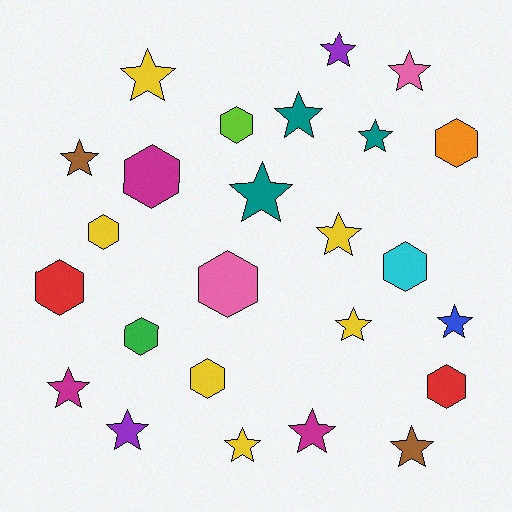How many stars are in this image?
There are 15 stars.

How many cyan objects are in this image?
There is 1 cyan object.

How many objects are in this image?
There are 25 objects.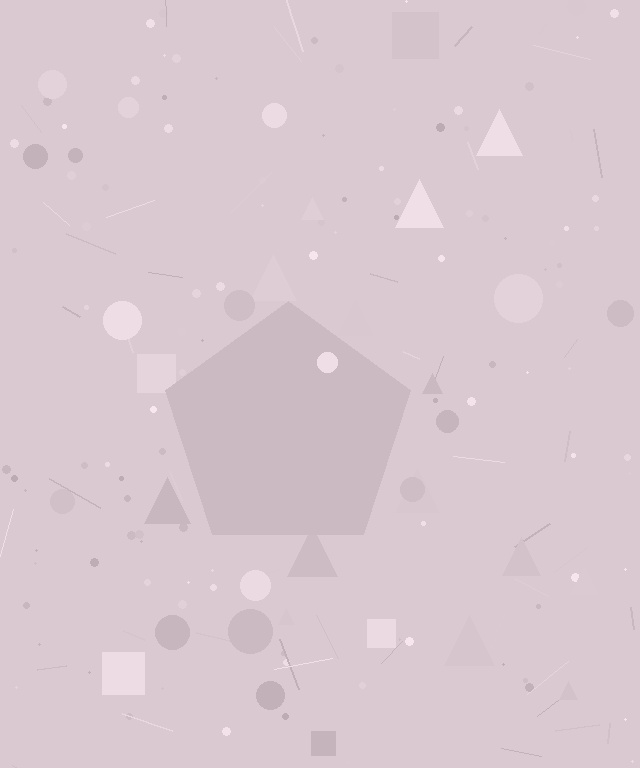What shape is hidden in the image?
A pentagon is hidden in the image.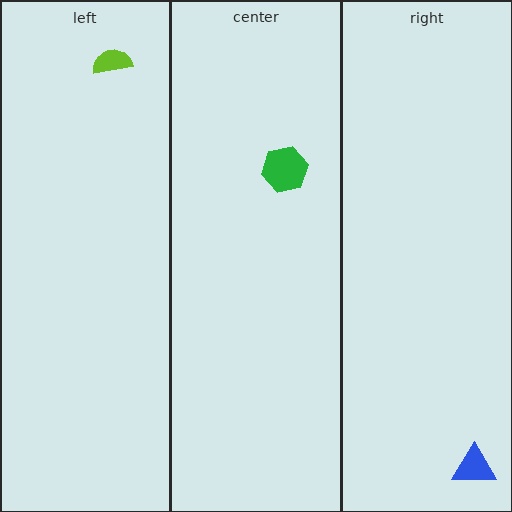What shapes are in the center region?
The green hexagon.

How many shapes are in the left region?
1.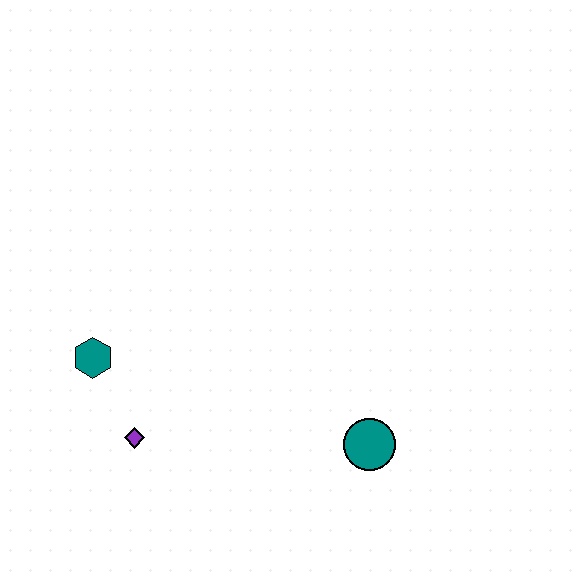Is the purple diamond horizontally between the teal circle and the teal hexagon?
Yes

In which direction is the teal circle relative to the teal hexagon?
The teal circle is to the right of the teal hexagon.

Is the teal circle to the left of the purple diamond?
No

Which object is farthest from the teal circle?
The teal hexagon is farthest from the teal circle.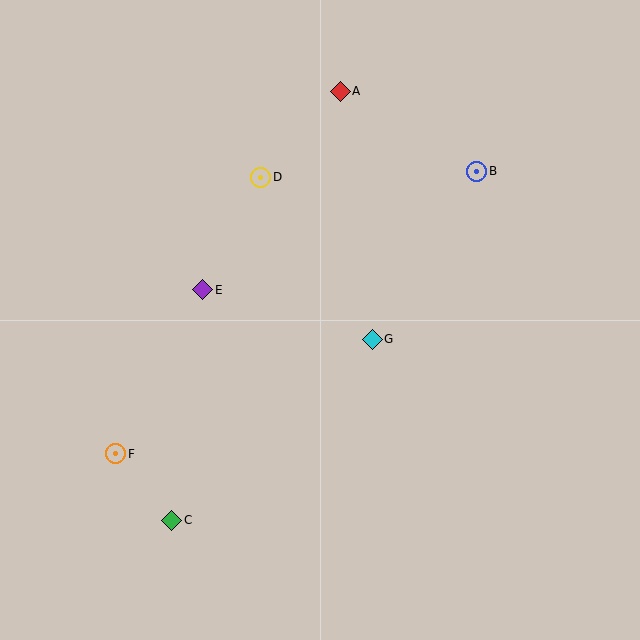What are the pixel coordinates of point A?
Point A is at (340, 91).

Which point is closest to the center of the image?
Point G at (372, 339) is closest to the center.